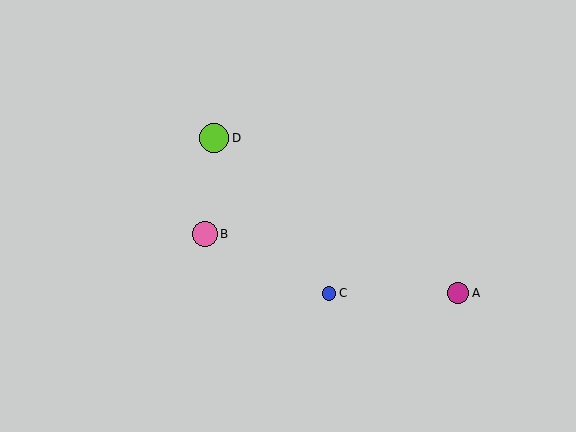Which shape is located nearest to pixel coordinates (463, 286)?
The magenta circle (labeled A) at (458, 293) is nearest to that location.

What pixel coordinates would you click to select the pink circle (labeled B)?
Click at (205, 234) to select the pink circle B.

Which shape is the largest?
The lime circle (labeled D) is the largest.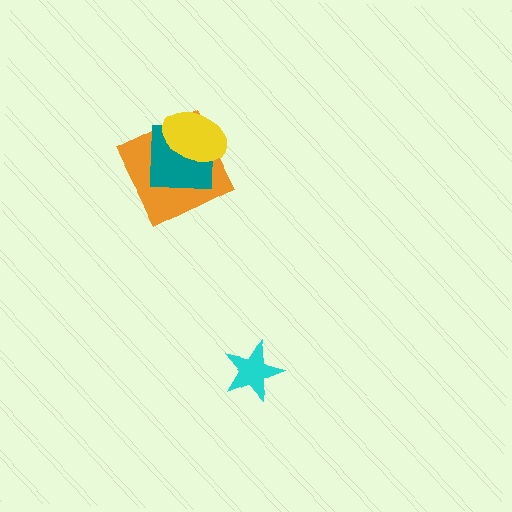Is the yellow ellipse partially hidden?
No, no other shape covers it.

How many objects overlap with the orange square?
2 objects overlap with the orange square.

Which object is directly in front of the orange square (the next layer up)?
The teal square is directly in front of the orange square.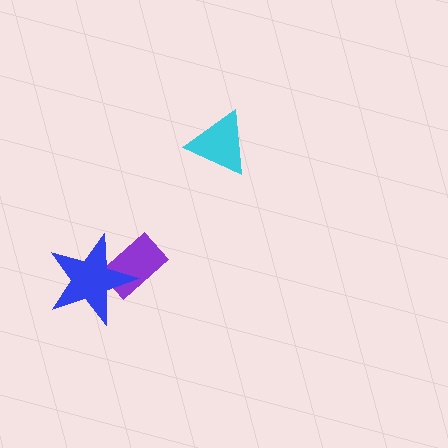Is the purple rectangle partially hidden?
Yes, it is partially covered by another shape.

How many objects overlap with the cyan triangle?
0 objects overlap with the cyan triangle.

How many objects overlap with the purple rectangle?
1 object overlaps with the purple rectangle.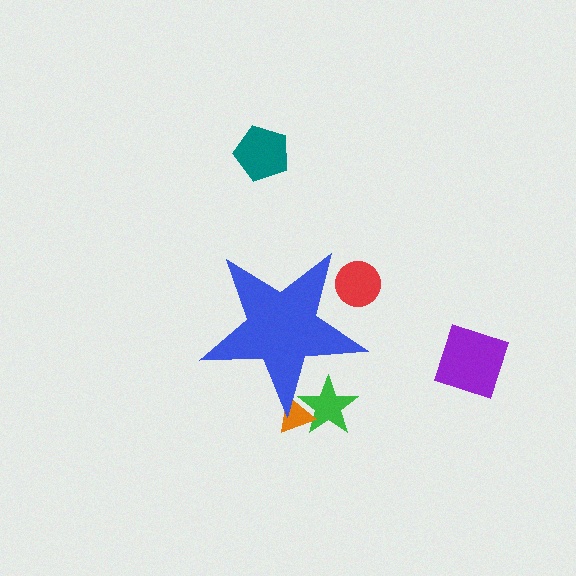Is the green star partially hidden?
Yes, the green star is partially hidden behind the blue star.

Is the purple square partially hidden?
No, the purple square is fully visible.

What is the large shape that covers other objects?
A blue star.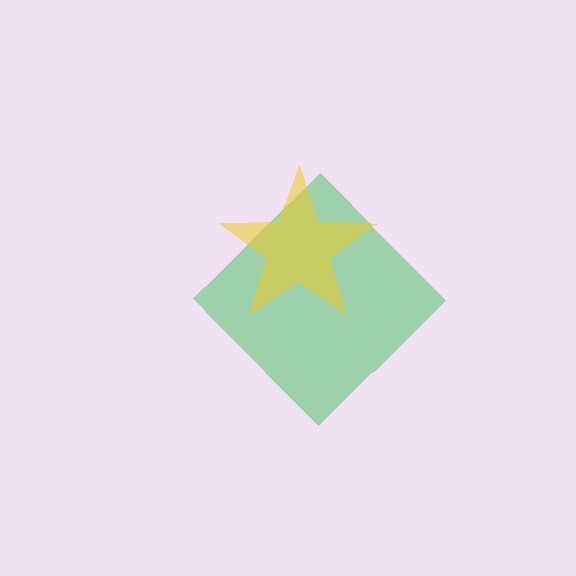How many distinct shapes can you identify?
There are 2 distinct shapes: a green diamond, a yellow star.